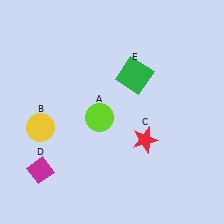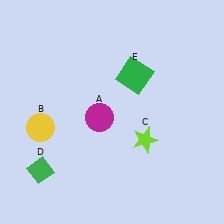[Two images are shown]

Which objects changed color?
A changed from lime to magenta. C changed from red to lime. D changed from magenta to green.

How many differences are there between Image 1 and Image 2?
There are 3 differences between the two images.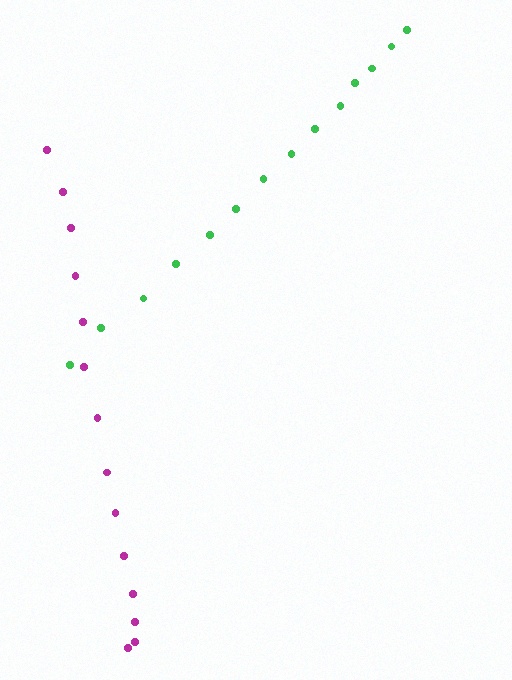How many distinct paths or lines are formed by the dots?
There are 2 distinct paths.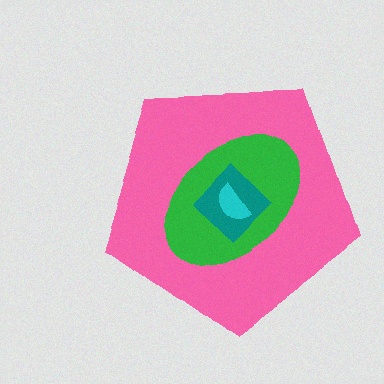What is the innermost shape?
The cyan semicircle.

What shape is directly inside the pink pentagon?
The green ellipse.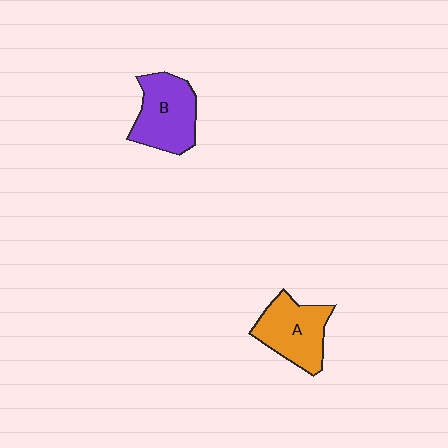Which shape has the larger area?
Shape B (purple).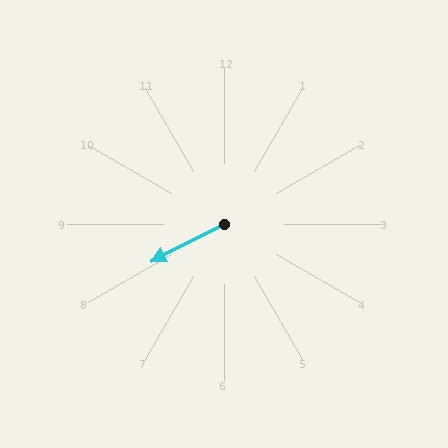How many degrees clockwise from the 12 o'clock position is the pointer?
Approximately 243 degrees.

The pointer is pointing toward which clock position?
Roughly 8 o'clock.